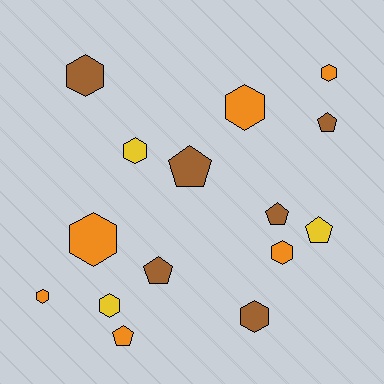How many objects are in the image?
There are 15 objects.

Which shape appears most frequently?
Hexagon, with 9 objects.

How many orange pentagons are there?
There is 1 orange pentagon.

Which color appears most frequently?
Orange, with 6 objects.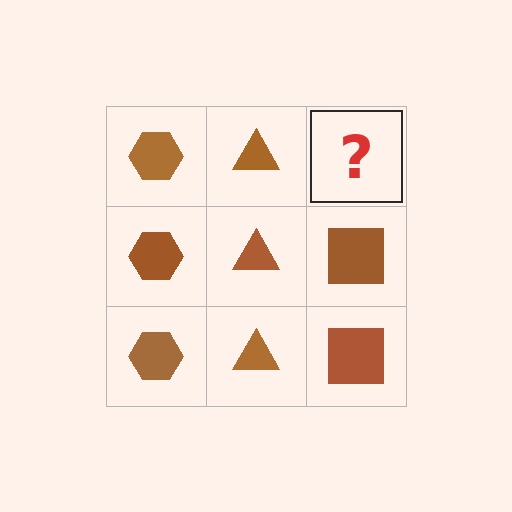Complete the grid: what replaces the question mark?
The question mark should be replaced with a brown square.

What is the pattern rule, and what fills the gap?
The rule is that each column has a consistent shape. The gap should be filled with a brown square.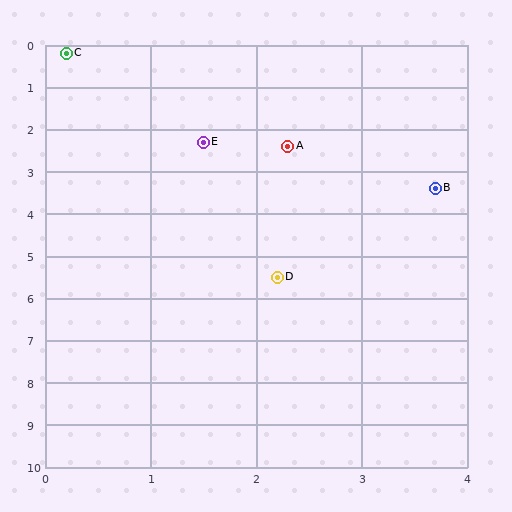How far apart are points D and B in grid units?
Points D and B are about 2.6 grid units apart.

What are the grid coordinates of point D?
Point D is at approximately (2.2, 5.5).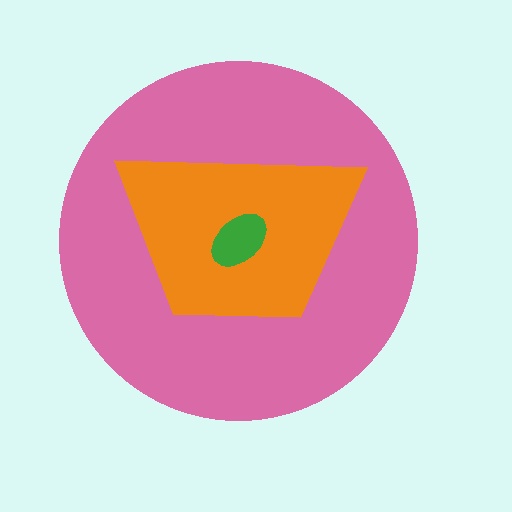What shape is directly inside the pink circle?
The orange trapezoid.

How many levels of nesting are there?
3.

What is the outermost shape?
The pink circle.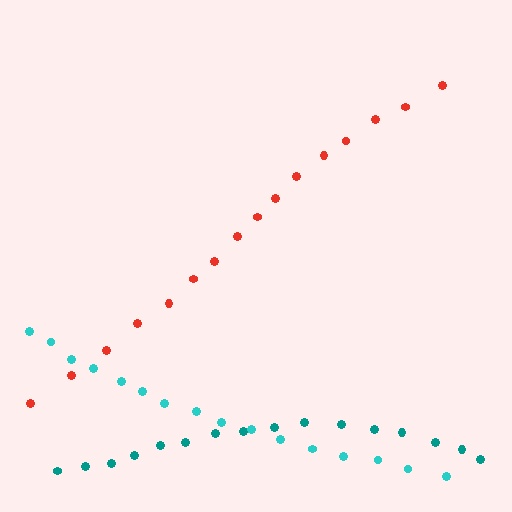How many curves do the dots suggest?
There are 3 distinct paths.